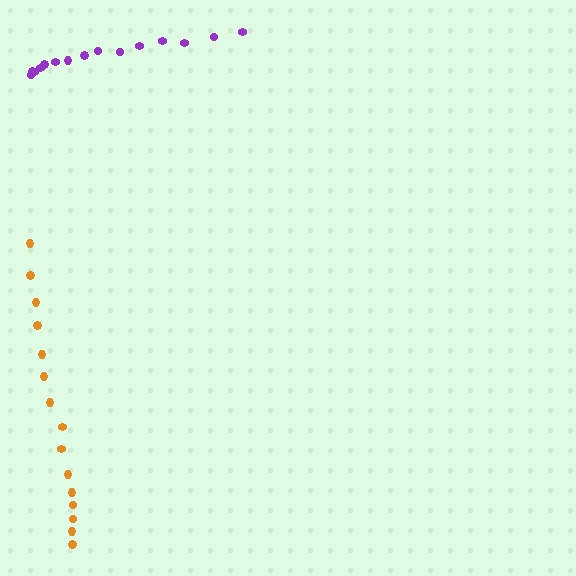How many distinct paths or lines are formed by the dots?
There are 2 distinct paths.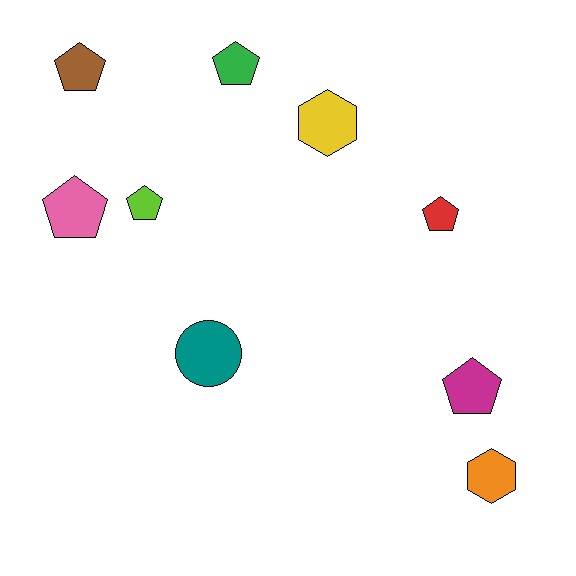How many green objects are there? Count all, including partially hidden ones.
There is 1 green object.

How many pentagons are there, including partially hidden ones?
There are 6 pentagons.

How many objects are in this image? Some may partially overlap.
There are 9 objects.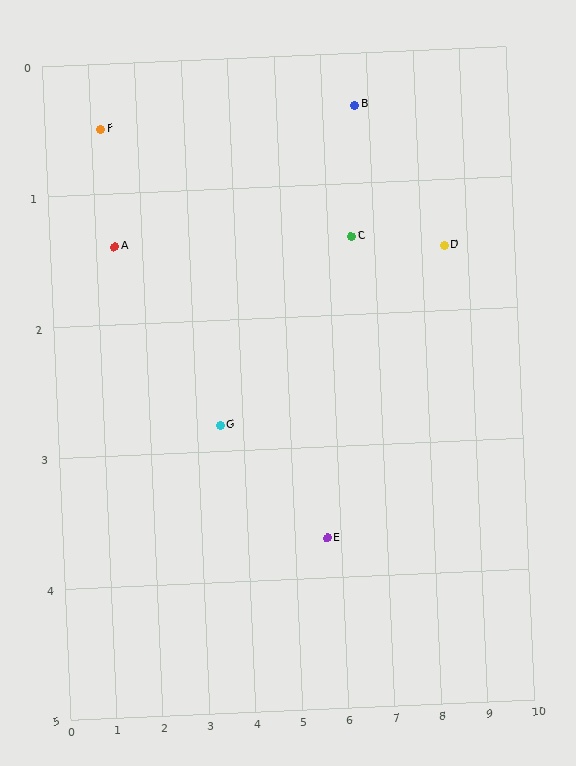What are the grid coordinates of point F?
Point F is at approximately (1.2, 0.5).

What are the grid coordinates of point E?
Point E is at approximately (5.7, 3.7).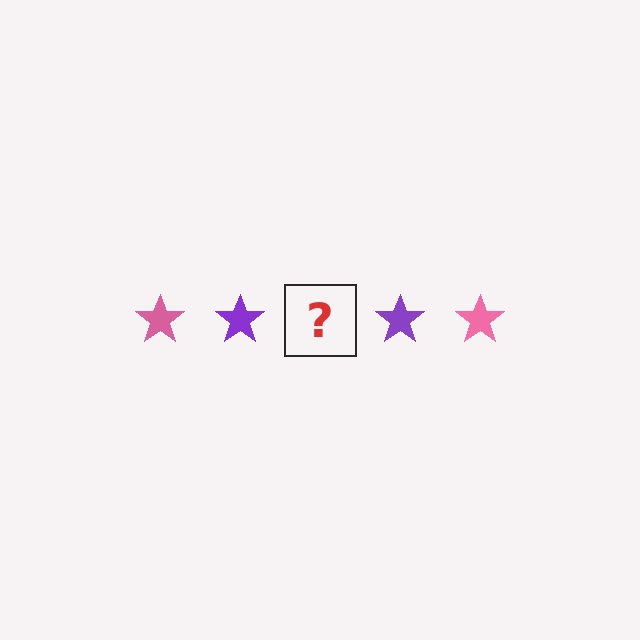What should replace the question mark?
The question mark should be replaced with a pink star.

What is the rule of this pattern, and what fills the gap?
The rule is that the pattern cycles through pink, purple stars. The gap should be filled with a pink star.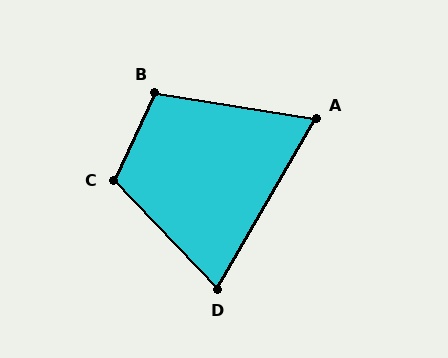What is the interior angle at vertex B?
Approximately 106 degrees (obtuse).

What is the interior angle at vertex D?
Approximately 74 degrees (acute).